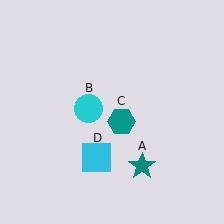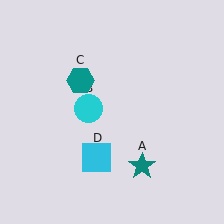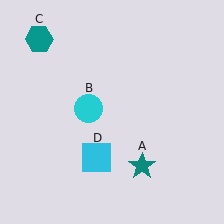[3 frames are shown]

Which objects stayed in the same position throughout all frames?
Teal star (object A) and cyan circle (object B) and cyan square (object D) remained stationary.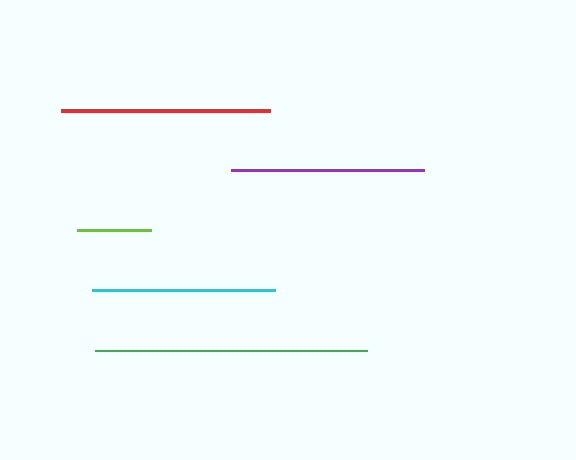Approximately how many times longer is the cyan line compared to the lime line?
The cyan line is approximately 2.5 times the length of the lime line.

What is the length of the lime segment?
The lime segment is approximately 73 pixels long.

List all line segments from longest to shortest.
From longest to shortest: green, red, purple, cyan, lime.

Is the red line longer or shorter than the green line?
The green line is longer than the red line.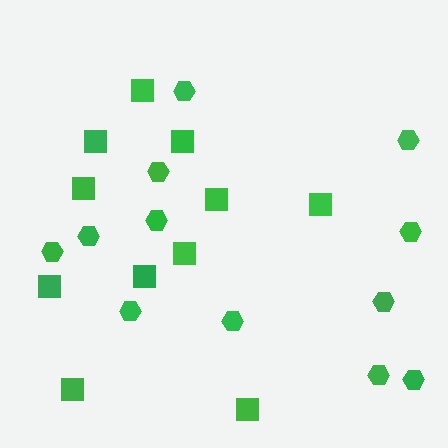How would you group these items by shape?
There are 2 groups: one group of hexagons (12) and one group of squares (11).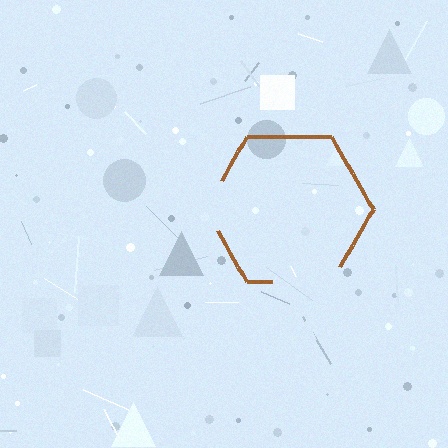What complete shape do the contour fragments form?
The contour fragments form a hexagon.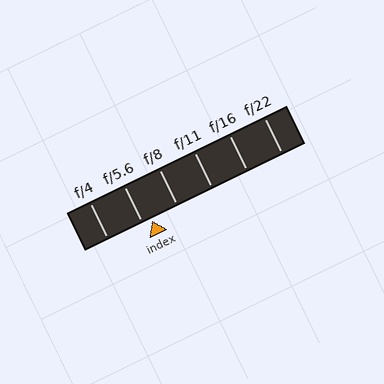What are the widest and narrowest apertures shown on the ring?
The widest aperture shown is f/4 and the narrowest is f/22.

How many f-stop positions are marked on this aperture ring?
There are 6 f-stop positions marked.